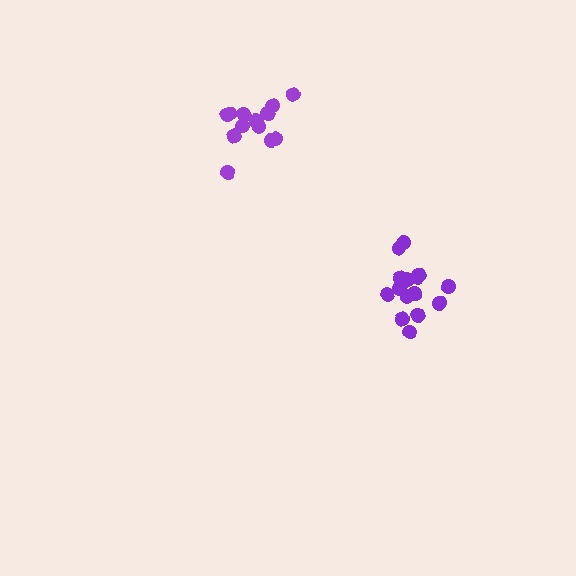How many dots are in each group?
Group 1: 13 dots, Group 2: 16 dots (29 total).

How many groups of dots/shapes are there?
There are 2 groups.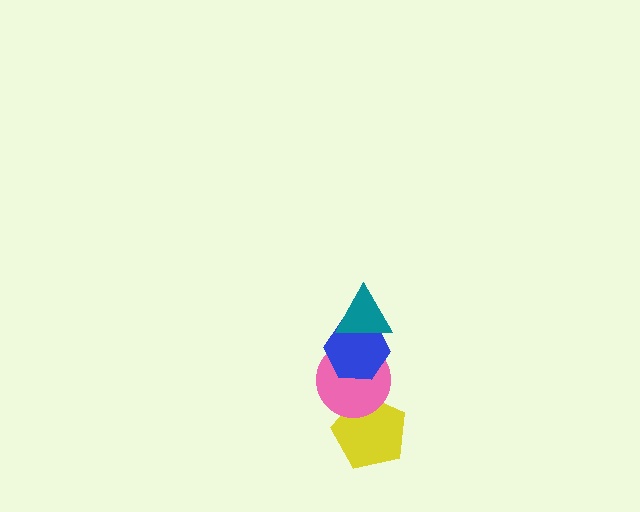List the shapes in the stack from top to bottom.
From top to bottom: the teal triangle, the blue hexagon, the pink circle, the yellow pentagon.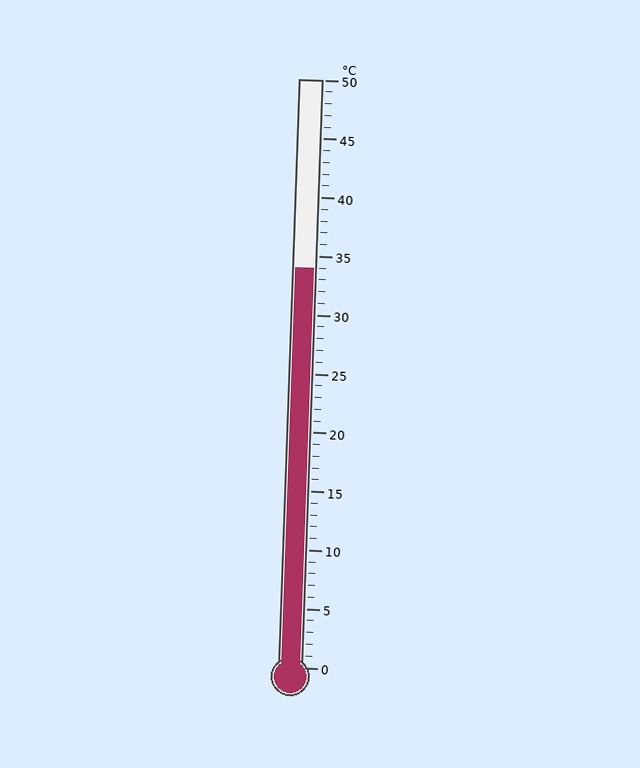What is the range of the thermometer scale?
The thermometer scale ranges from 0°C to 50°C.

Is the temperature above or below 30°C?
The temperature is above 30°C.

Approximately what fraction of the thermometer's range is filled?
The thermometer is filled to approximately 70% of its range.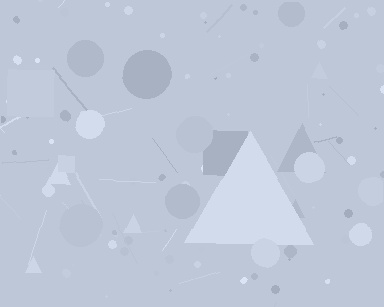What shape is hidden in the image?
A triangle is hidden in the image.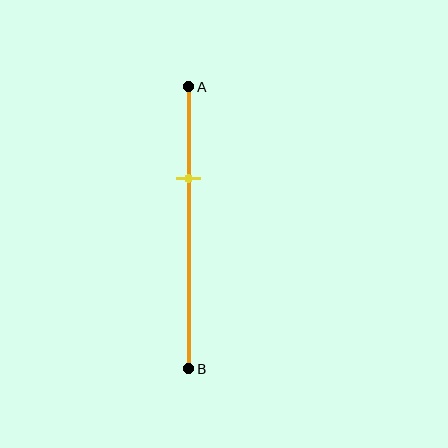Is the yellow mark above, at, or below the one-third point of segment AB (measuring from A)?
The yellow mark is approximately at the one-third point of segment AB.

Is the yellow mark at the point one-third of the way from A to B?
Yes, the mark is approximately at the one-third point.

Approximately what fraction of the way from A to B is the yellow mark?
The yellow mark is approximately 30% of the way from A to B.